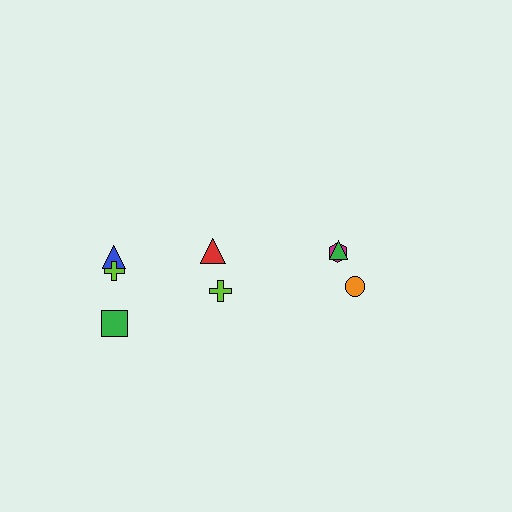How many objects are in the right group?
There are 3 objects.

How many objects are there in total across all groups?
There are 8 objects.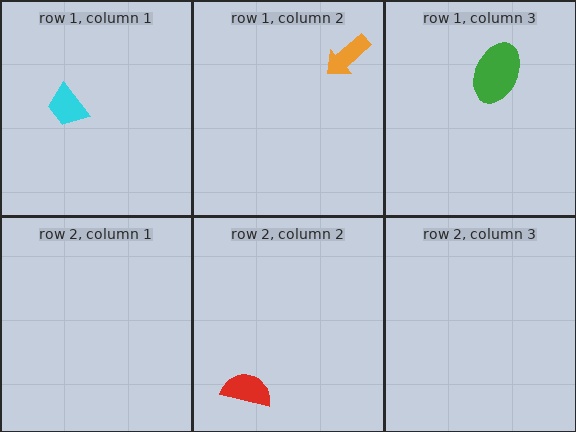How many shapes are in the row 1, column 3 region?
1.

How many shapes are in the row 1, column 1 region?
1.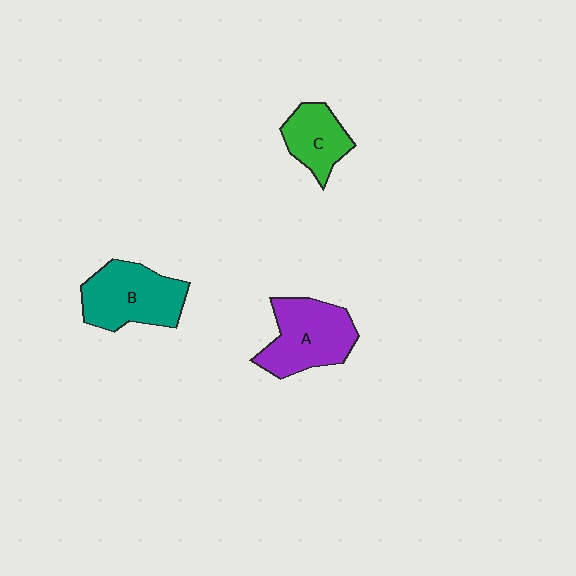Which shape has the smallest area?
Shape C (green).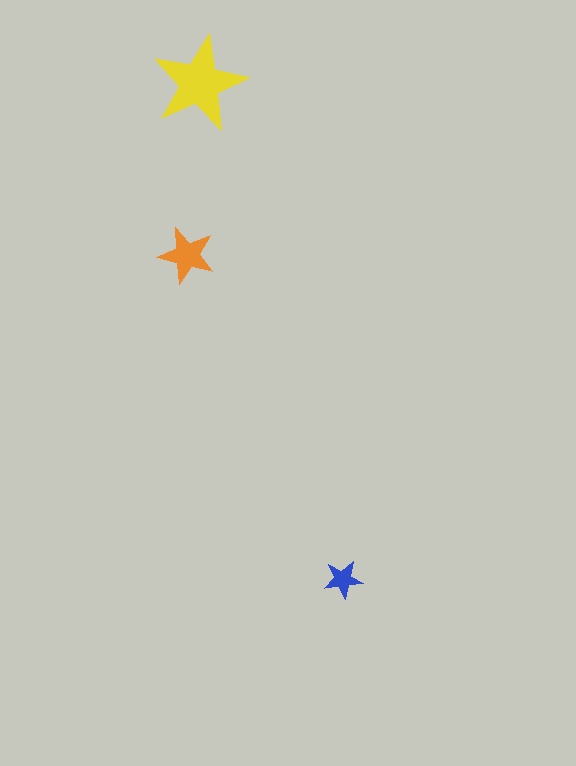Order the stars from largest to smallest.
the yellow one, the orange one, the blue one.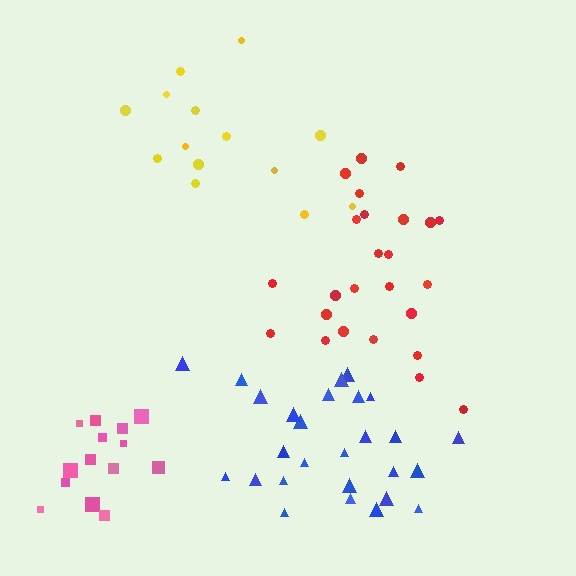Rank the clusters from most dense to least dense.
pink, blue, red, yellow.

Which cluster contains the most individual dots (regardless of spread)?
Blue (27).